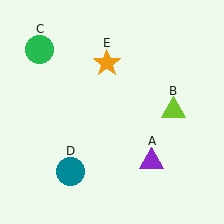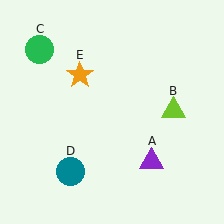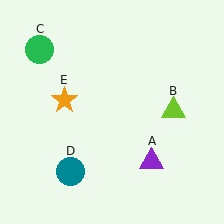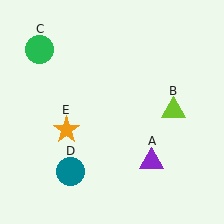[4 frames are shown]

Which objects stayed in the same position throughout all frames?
Purple triangle (object A) and lime triangle (object B) and green circle (object C) and teal circle (object D) remained stationary.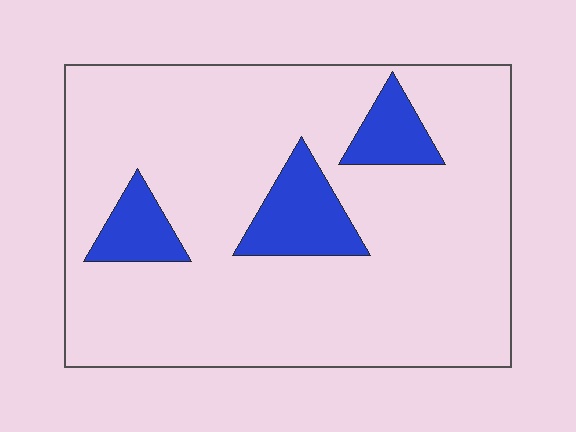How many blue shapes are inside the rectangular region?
3.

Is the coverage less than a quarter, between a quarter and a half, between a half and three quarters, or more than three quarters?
Less than a quarter.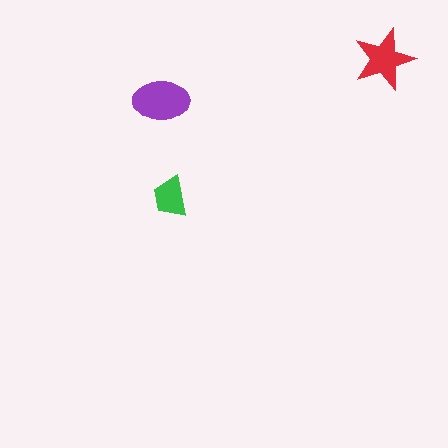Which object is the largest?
The purple ellipse.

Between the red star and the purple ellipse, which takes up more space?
The purple ellipse.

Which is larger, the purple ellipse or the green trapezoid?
The purple ellipse.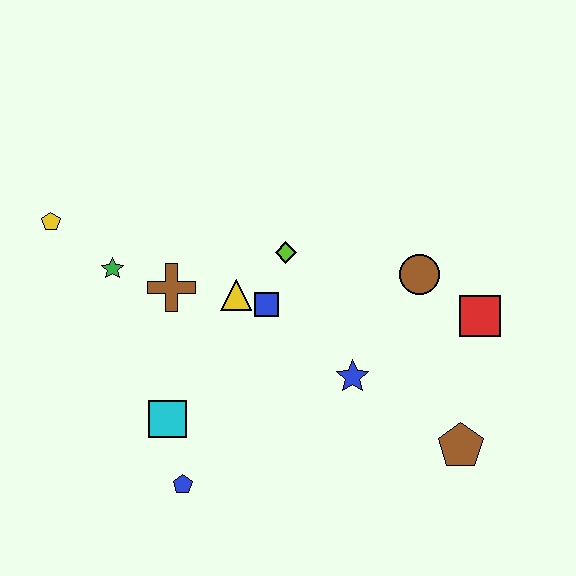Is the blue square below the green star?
Yes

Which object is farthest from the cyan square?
The red square is farthest from the cyan square.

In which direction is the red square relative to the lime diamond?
The red square is to the right of the lime diamond.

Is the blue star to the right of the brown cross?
Yes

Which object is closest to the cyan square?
The blue pentagon is closest to the cyan square.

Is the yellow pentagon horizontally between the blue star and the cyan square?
No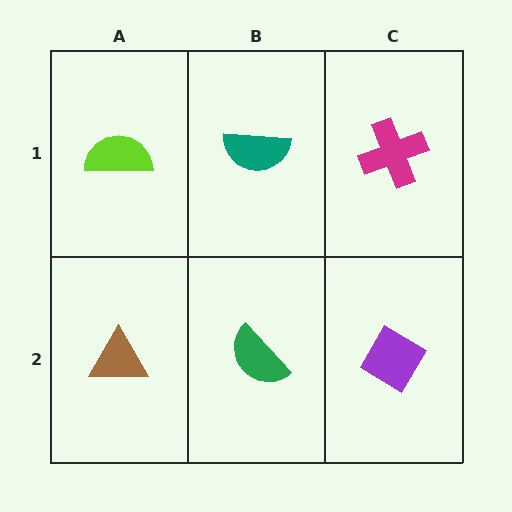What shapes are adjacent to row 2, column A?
A lime semicircle (row 1, column A), a green semicircle (row 2, column B).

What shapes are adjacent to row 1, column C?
A purple diamond (row 2, column C), a teal semicircle (row 1, column B).